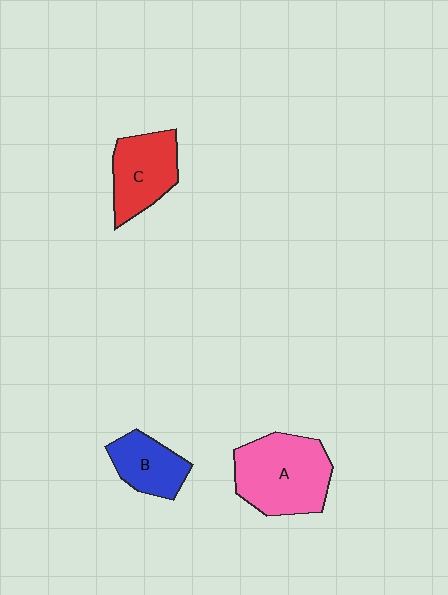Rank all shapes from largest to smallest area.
From largest to smallest: A (pink), C (red), B (blue).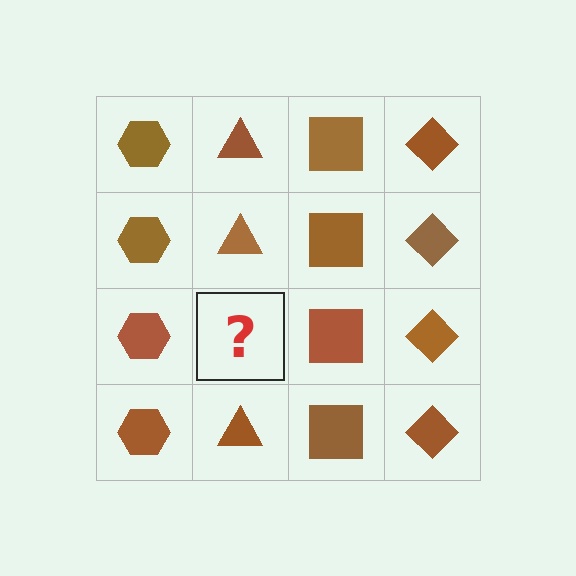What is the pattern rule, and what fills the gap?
The rule is that each column has a consistent shape. The gap should be filled with a brown triangle.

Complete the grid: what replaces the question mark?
The question mark should be replaced with a brown triangle.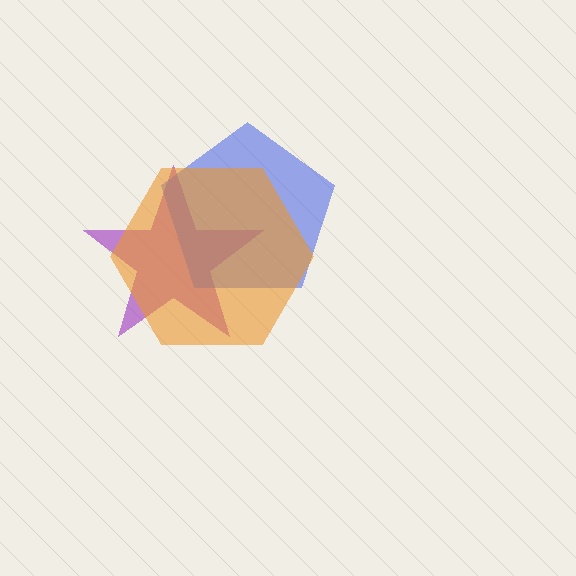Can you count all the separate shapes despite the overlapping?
Yes, there are 3 separate shapes.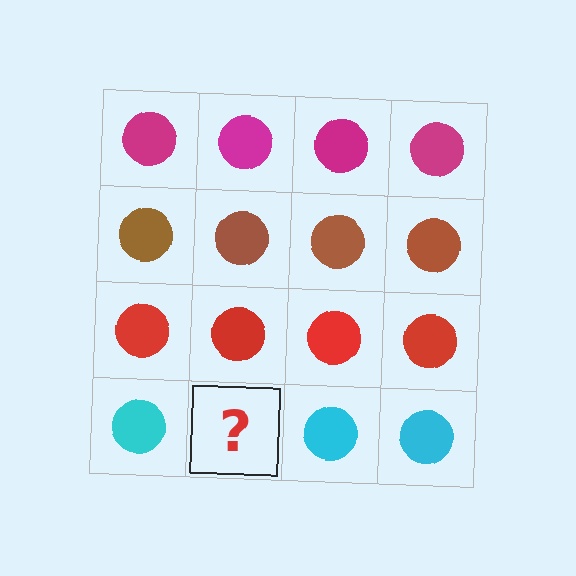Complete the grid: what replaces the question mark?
The question mark should be replaced with a cyan circle.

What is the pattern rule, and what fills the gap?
The rule is that each row has a consistent color. The gap should be filled with a cyan circle.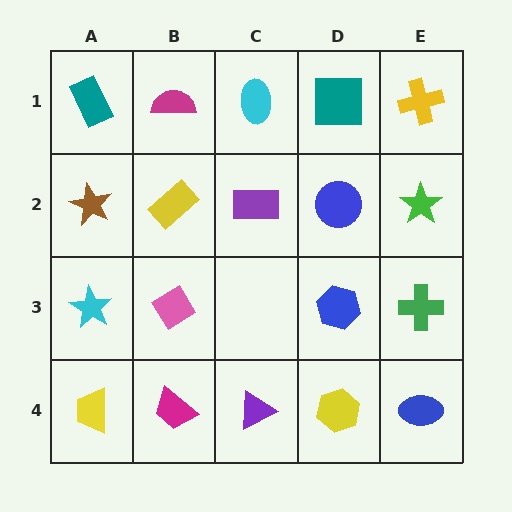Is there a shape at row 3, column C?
No, that cell is empty.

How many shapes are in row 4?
5 shapes.